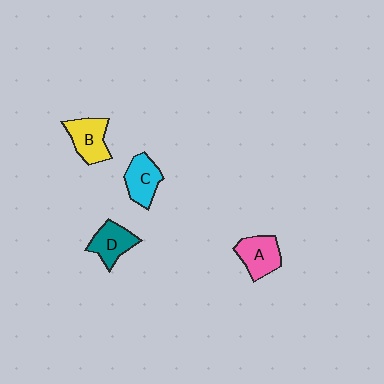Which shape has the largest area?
Shape B (yellow).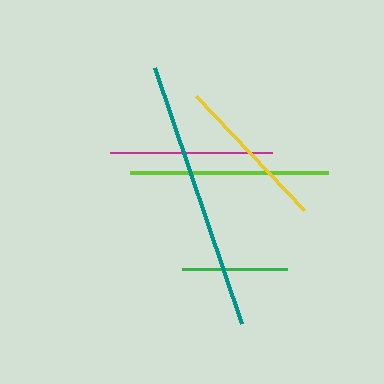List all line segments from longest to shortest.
From longest to shortest: teal, lime, magenta, yellow, green.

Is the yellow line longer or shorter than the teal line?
The teal line is longer than the yellow line.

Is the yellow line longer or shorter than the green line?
The yellow line is longer than the green line.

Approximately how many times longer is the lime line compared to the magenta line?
The lime line is approximately 1.2 times the length of the magenta line.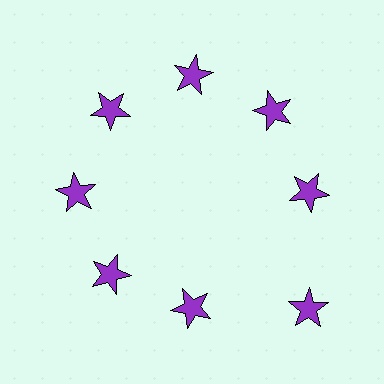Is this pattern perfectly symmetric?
No. The 8 purple stars are arranged in a ring, but one element near the 4 o'clock position is pushed outward from the center, breaking the 8-fold rotational symmetry.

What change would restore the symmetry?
The symmetry would be restored by moving it inward, back onto the ring so that all 8 stars sit at equal angles and equal distance from the center.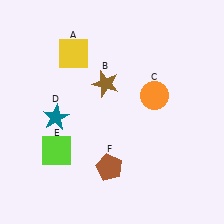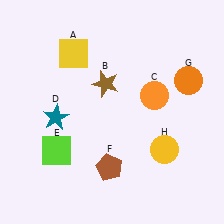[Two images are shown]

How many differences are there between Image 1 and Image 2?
There are 2 differences between the two images.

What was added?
An orange circle (G), a yellow circle (H) were added in Image 2.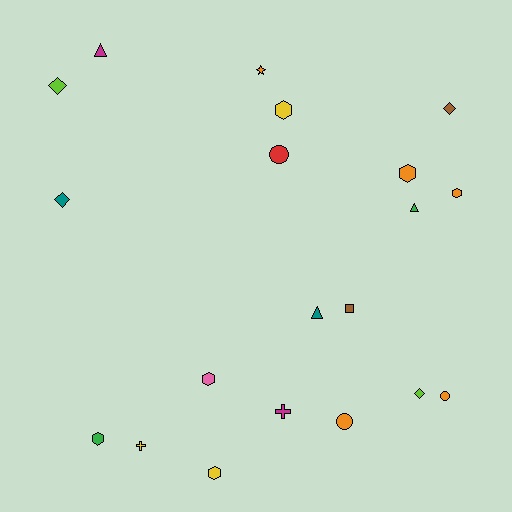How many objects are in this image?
There are 20 objects.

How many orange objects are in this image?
There are 5 orange objects.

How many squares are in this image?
There is 1 square.